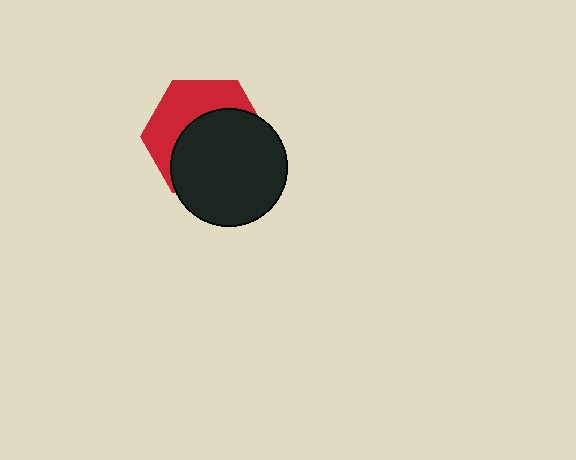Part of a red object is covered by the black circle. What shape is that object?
It is a hexagon.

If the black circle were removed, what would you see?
You would see the complete red hexagon.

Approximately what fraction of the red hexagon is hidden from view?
Roughly 59% of the red hexagon is hidden behind the black circle.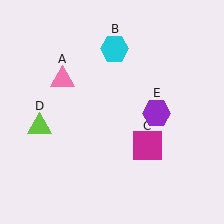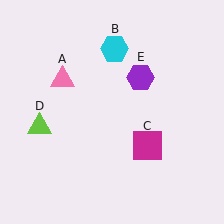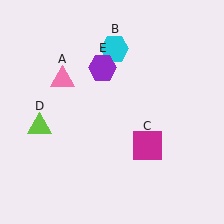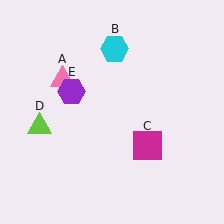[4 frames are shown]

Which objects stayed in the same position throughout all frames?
Pink triangle (object A) and cyan hexagon (object B) and magenta square (object C) and lime triangle (object D) remained stationary.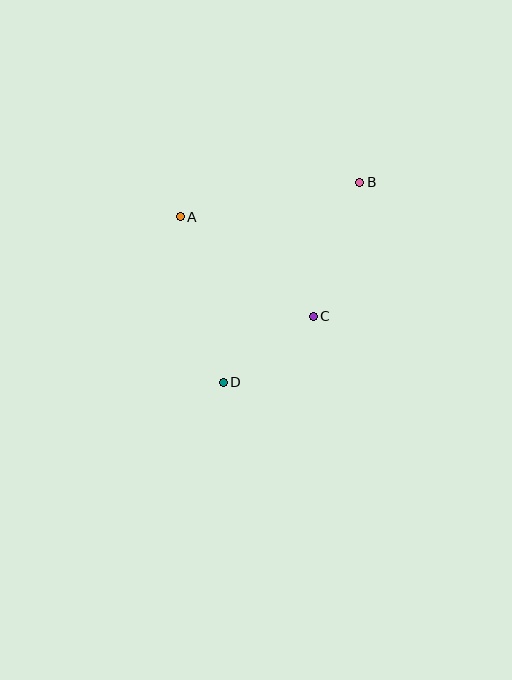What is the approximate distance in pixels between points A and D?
The distance between A and D is approximately 171 pixels.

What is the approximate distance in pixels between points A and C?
The distance between A and C is approximately 166 pixels.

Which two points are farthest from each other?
Points B and D are farthest from each other.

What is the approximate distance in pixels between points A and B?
The distance between A and B is approximately 183 pixels.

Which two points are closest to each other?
Points C and D are closest to each other.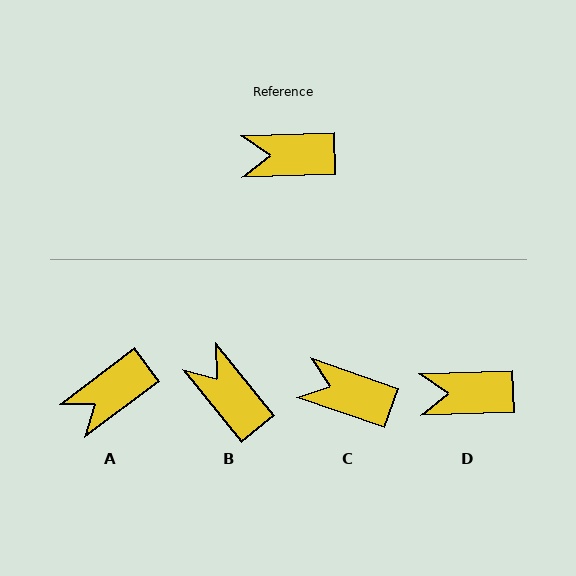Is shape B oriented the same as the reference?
No, it is off by about 53 degrees.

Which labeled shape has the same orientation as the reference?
D.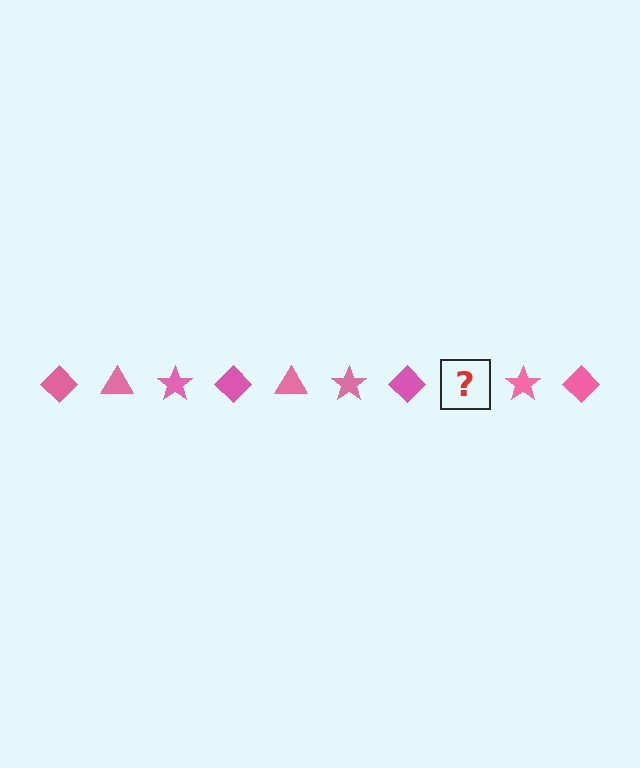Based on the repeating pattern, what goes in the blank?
The blank should be a pink triangle.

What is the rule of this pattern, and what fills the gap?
The rule is that the pattern cycles through diamond, triangle, star shapes in pink. The gap should be filled with a pink triangle.